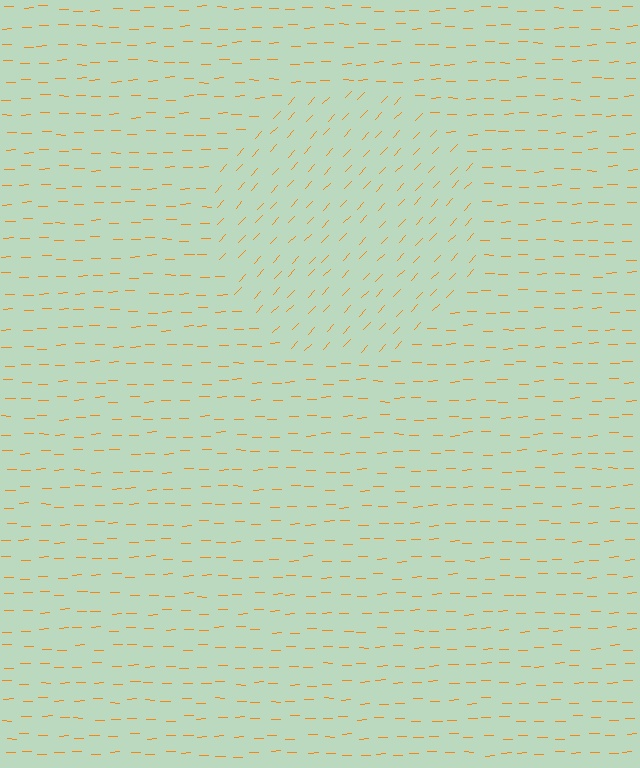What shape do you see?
I see a circle.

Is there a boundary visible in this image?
Yes, there is a texture boundary formed by a change in line orientation.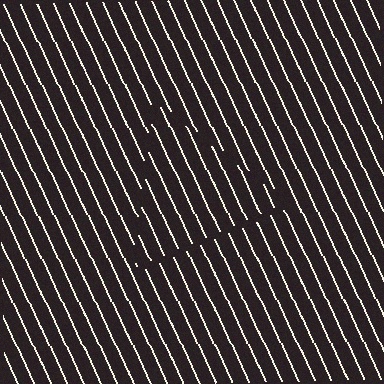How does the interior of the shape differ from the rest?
The interior of the shape contains the same grating, shifted by half a period — the contour is defined by the phase discontinuity where line-ends from the inner and outer gratings abut.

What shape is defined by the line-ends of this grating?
An illusory triangle. The interior of the shape contains the same grating, shifted by half a period — the contour is defined by the phase discontinuity where line-ends from the inner and outer gratings abut.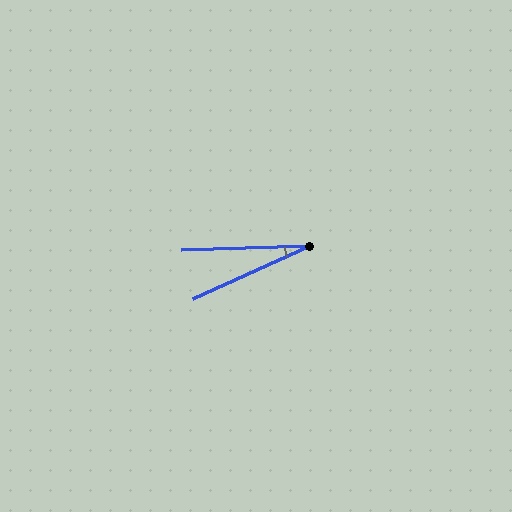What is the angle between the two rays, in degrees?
Approximately 22 degrees.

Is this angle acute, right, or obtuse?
It is acute.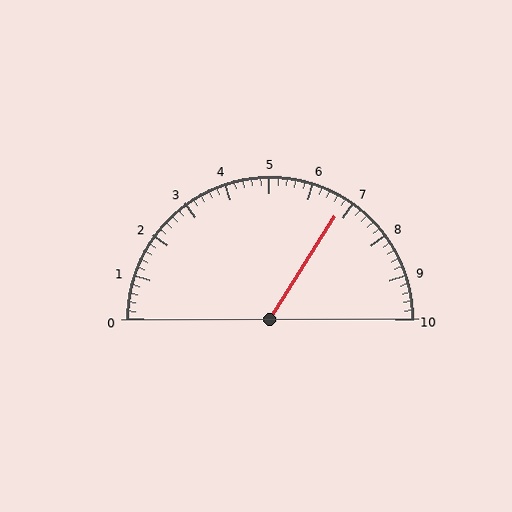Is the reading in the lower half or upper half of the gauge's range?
The reading is in the upper half of the range (0 to 10).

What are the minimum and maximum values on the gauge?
The gauge ranges from 0 to 10.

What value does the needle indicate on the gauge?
The needle indicates approximately 6.8.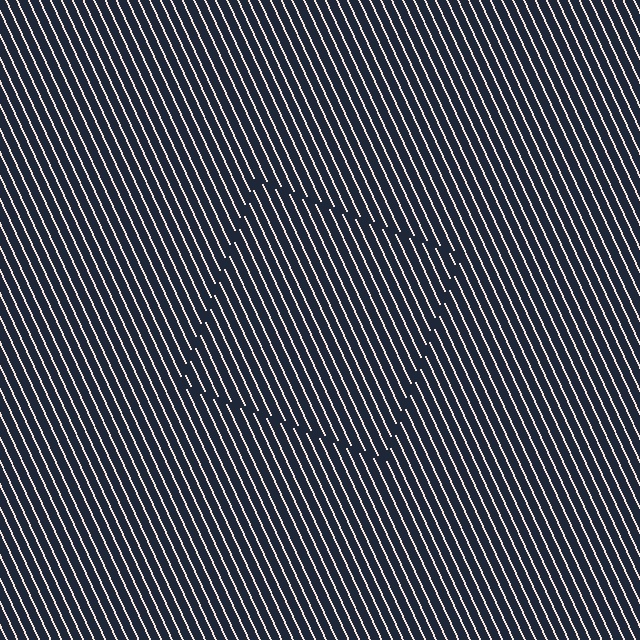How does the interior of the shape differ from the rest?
The interior of the shape contains the same grating, shifted by half a period — the contour is defined by the phase discontinuity where line-ends from the inner and outer gratings abut.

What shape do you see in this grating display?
An illusory square. The interior of the shape contains the same grating, shifted by half a period — the contour is defined by the phase discontinuity where line-ends from the inner and outer gratings abut.